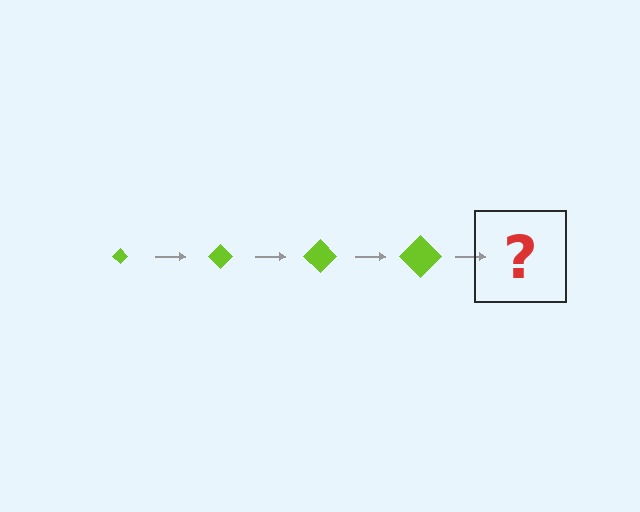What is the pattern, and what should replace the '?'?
The pattern is that the diamond gets progressively larger each step. The '?' should be a lime diamond, larger than the previous one.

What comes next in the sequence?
The next element should be a lime diamond, larger than the previous one.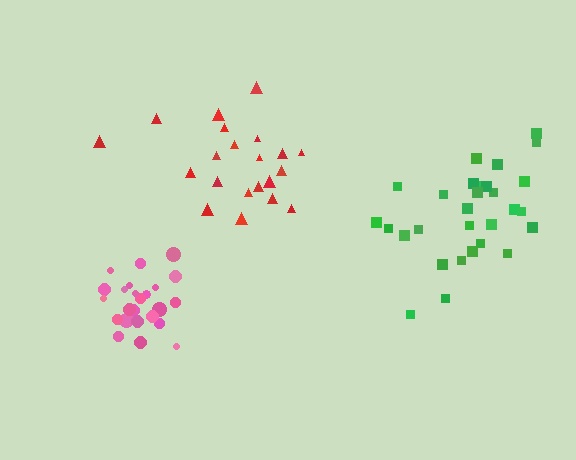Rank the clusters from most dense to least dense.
pink, green, red.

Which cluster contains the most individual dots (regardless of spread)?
Green (29).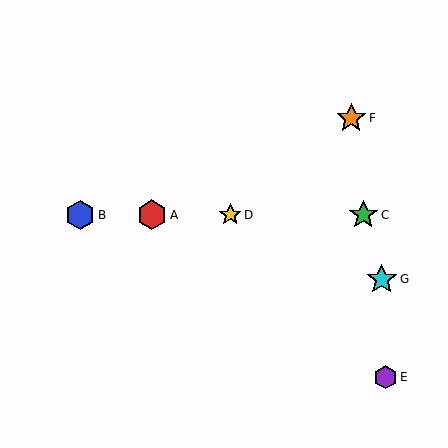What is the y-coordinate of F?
Object F is at y≈118.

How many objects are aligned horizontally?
4 objects (A, B, C, D) are aligned horizontally.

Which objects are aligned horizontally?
Objects A, B, C, D are aligned horizontally.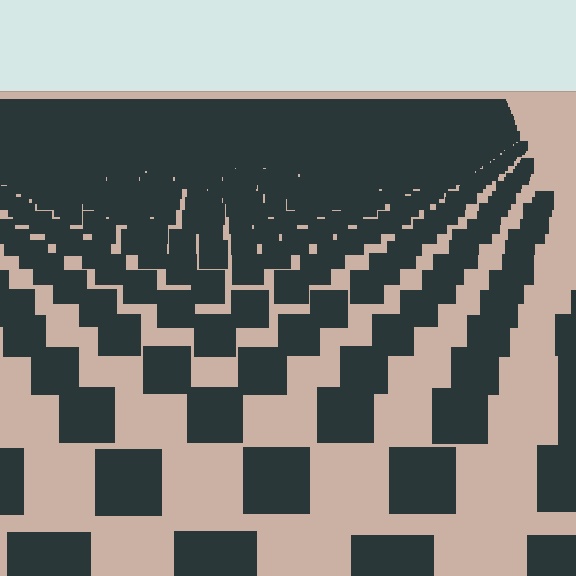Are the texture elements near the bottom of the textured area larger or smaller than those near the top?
Larger. Near the bottom, elements are closer to the viewer and appear at a bigger on-screen size.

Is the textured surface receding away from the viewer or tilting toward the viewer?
The surface is receding away from the viewer. Texture elements get smaller and denser toward the top.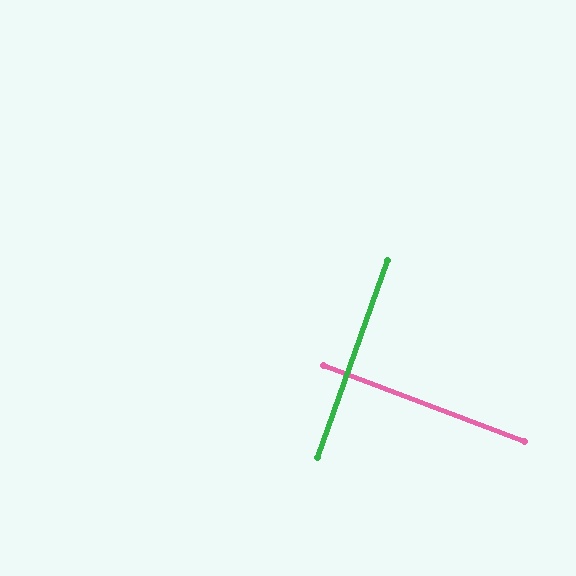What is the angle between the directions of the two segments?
Approximately 89 degrees.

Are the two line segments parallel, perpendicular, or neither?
Perpendicular — they meet at approximately 89°.